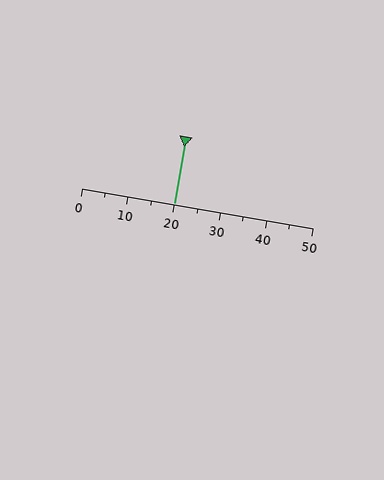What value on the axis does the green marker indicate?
The marker indicates approximately 20.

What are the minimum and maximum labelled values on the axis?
The axis runs from 0 to 50.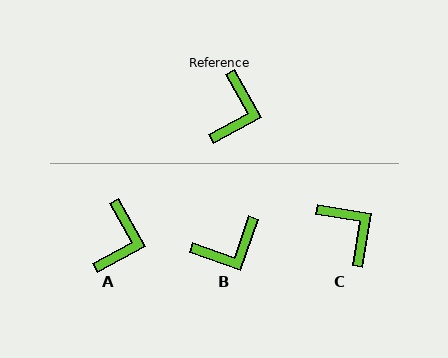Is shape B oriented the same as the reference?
No, it is off by about 49 degrees.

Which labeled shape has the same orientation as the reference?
A.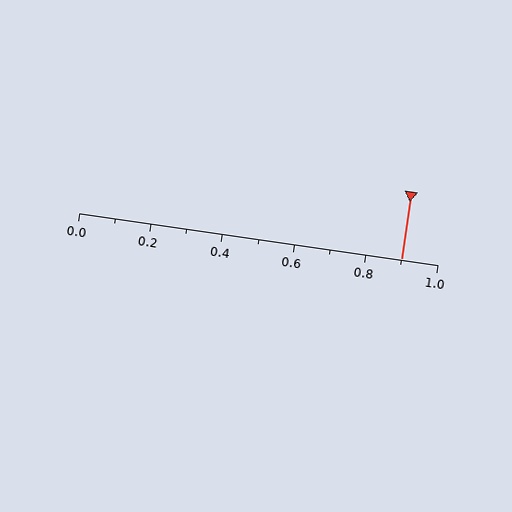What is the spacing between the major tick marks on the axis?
The major ticks are spaced 0.2 apart.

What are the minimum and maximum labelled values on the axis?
The axis runs from 0.0 to 1.0.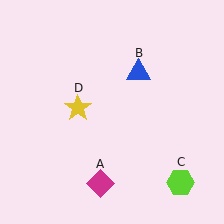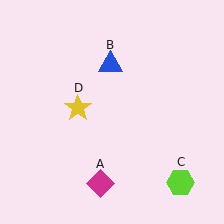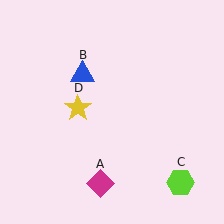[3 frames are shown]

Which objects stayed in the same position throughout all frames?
Magenta diamond (object A) and lime hexagon (object C) and yellow star (object D) remained stationary.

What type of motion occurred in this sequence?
The blue triangle (object B) rotated counterclockwise around the center of the scene.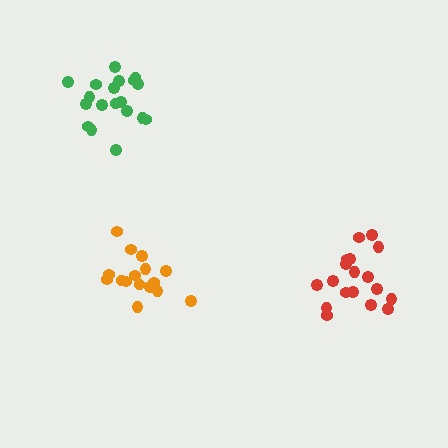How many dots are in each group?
Group 1: 19 dots, Group 2: 18 dots, Group 3: 16 dots (53 total).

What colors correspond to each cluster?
The clusters are colored: green, red, orange.